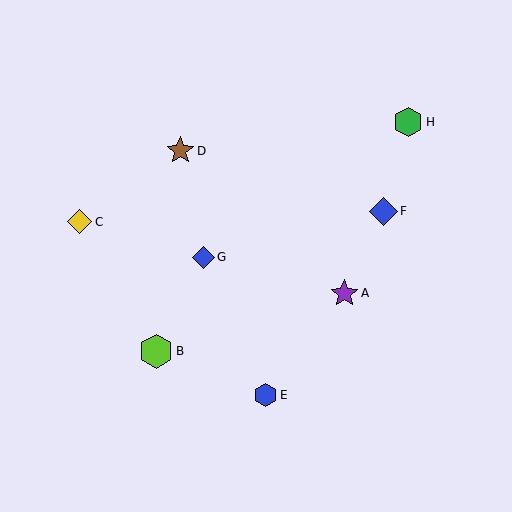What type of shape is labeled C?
Shape C is a yellow diamond.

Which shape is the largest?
The lime hexagon (labeled B) is the largest.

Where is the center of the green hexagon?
The center of the green hexagon is at (408, 122).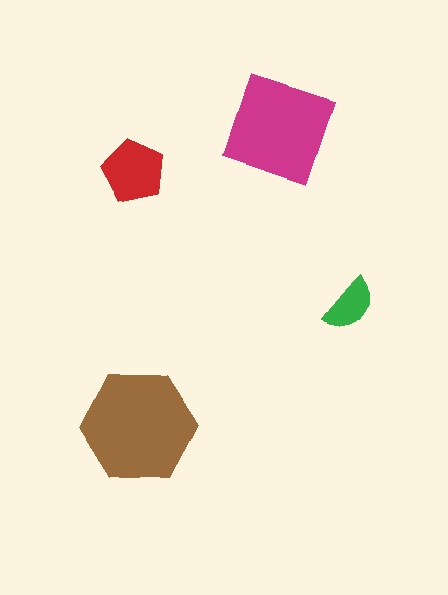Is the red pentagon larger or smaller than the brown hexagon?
Smaller.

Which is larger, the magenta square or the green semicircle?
The magenta square.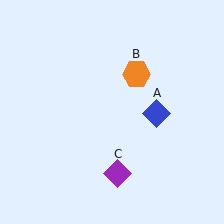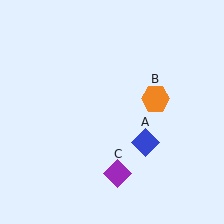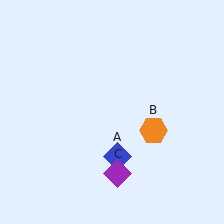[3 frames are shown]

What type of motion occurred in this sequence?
The blue diamond (object A), orange hexagon (object B) rotated clockwise around the center of the scene.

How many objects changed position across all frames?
2 objects changed position: blue diamond (object A), orange hexagon (object B).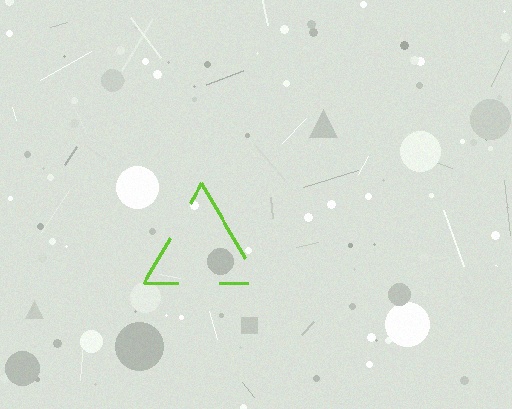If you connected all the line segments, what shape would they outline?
They would outline a triangle.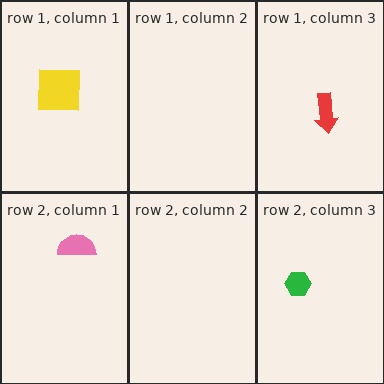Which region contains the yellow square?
The row 1, column 1 region.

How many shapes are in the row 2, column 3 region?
1.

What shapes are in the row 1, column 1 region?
The yellow square.